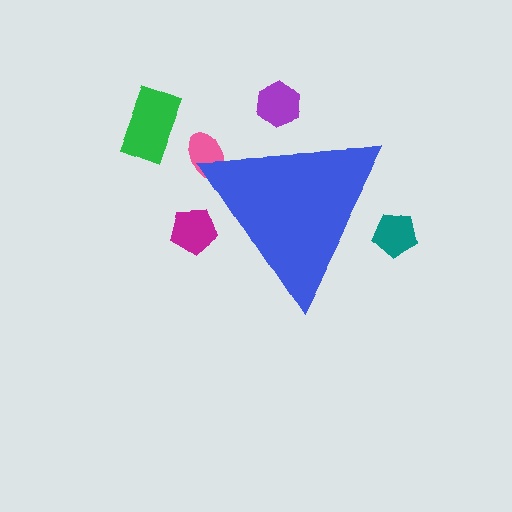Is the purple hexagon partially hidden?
Yes, the purple hexagon is partially hidden behind the blue triangle.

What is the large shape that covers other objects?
A blue triangle.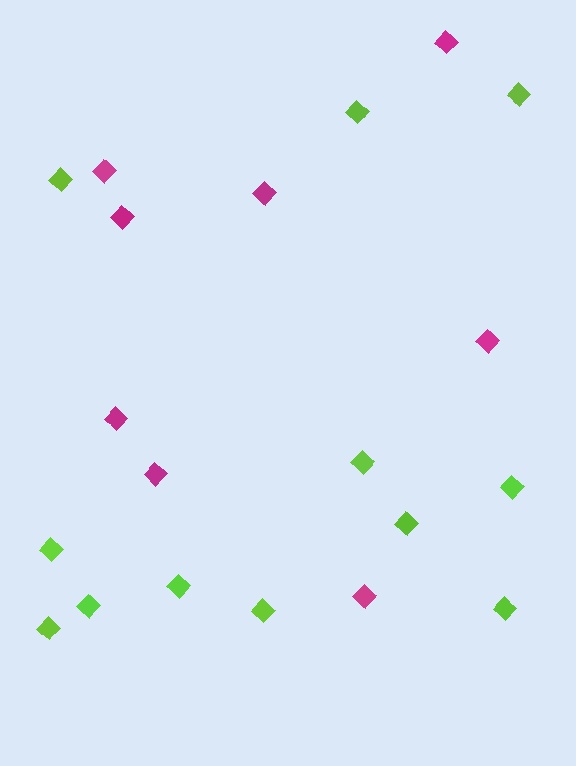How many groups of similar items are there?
There are 2 groups: one group of lime diamonds (12) and one group of magenta diamonds (8).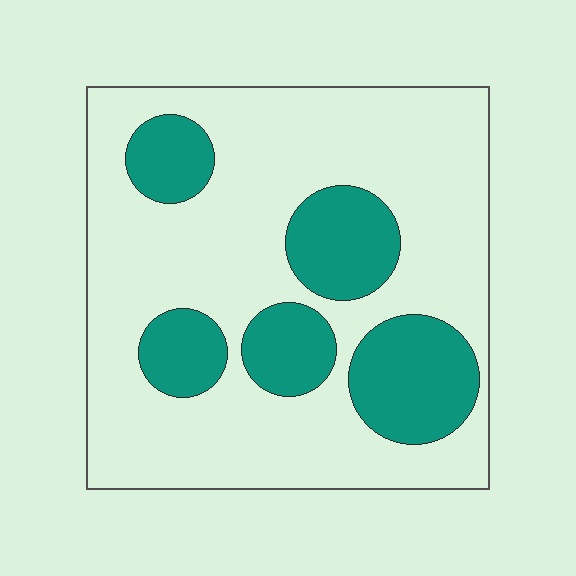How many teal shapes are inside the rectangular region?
5.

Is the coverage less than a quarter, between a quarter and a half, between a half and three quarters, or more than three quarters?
Between a quarter and a half.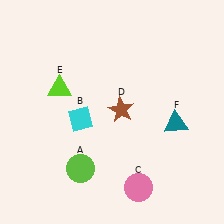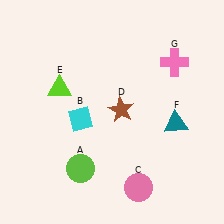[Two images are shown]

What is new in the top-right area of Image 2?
A pink cross (G) was added in the top-right area of Image 2.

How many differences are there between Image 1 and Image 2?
There is 1 difference between the two images.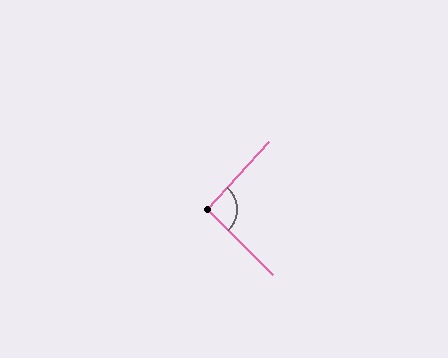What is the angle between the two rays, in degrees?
Approximately 93 degrees.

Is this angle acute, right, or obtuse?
It is approximately a right angle.